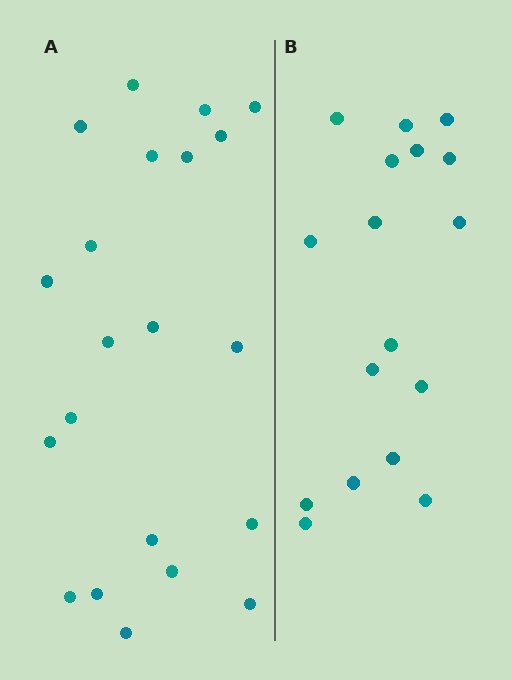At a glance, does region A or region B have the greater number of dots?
Region A (the left region) has more dots.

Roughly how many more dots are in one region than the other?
Region A has about 4 more dots than region B.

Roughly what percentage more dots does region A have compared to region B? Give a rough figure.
About 25% more.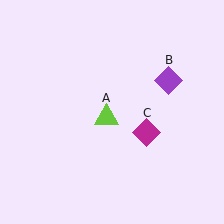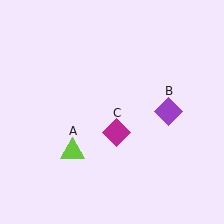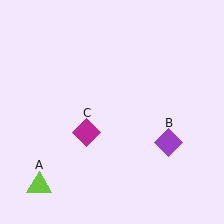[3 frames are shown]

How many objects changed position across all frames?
3 objects changed position: lime triangle (object A), purple diamond (object B), magenta diamond (object C).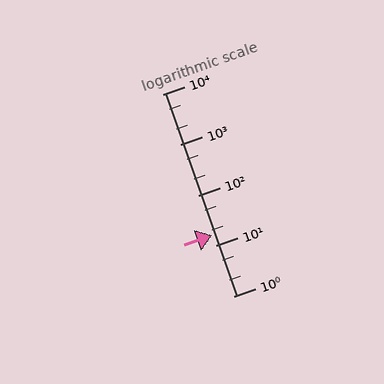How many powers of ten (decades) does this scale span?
The scale spans 4 decades, from 1 to 10000.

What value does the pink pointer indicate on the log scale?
The pointer indicates approximately 16.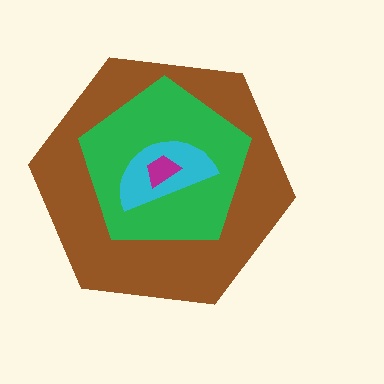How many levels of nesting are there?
4.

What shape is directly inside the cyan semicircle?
The magenta trapezoid.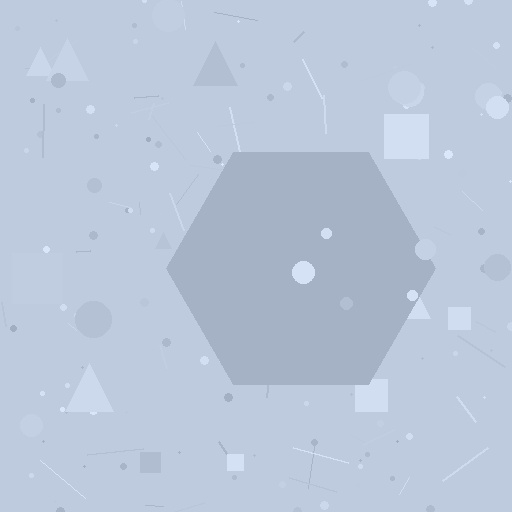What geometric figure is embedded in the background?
A hexagon is embedded in the background.